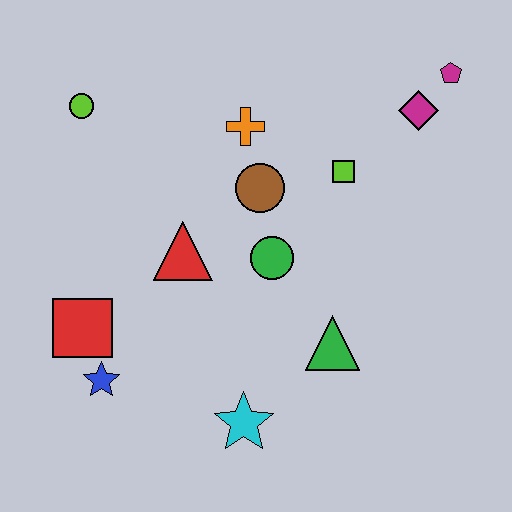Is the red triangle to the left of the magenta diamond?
Yes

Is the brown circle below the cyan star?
No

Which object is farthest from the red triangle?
The magenta pentagon is farthest from the red triangle.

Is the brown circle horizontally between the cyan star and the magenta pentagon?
Yes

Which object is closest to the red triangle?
The green circle is closest to the red triangle.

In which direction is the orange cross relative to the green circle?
The orange cross is above the green circle.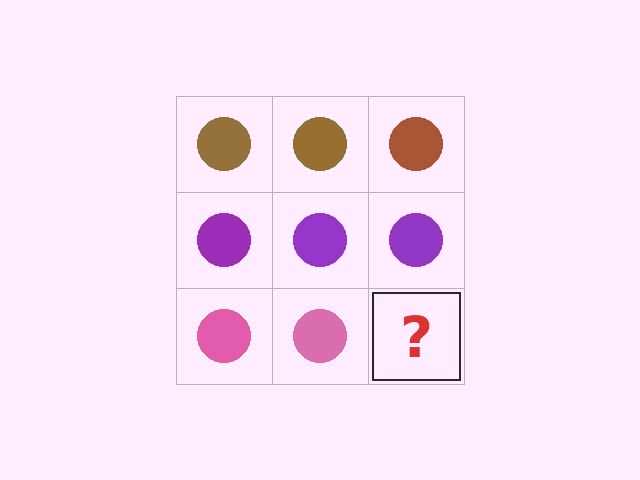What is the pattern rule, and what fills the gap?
The rule is that each row has a consistent color. The gap should be filled with a pink circle.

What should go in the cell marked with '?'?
The missing cell should contain a pink circle.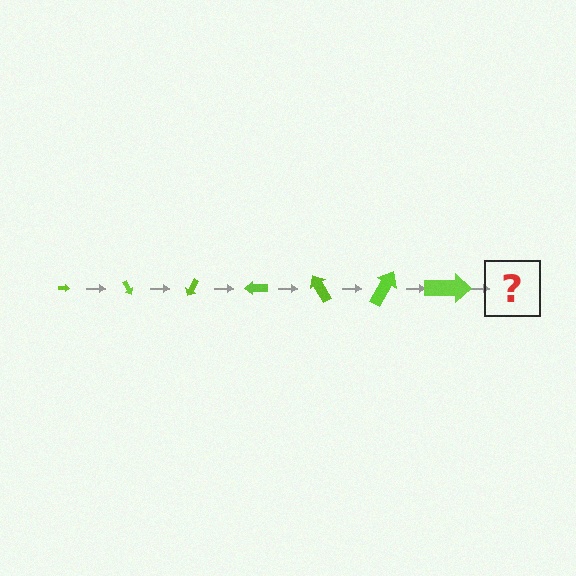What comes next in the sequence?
The next element should be an arrow, larger than the previous one and rotated 420 degrees from the start.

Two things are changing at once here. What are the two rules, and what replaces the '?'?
The two rules are that the arrow grows larger each step and it rotates 60 degrees each step. The '?' should be an arrow, larger than the previous one and rotated 420 degrees from the start.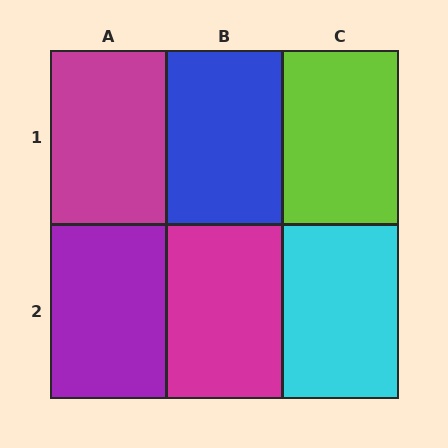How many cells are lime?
1 cell is lime.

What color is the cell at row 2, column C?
Cyan.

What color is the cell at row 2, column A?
Purple.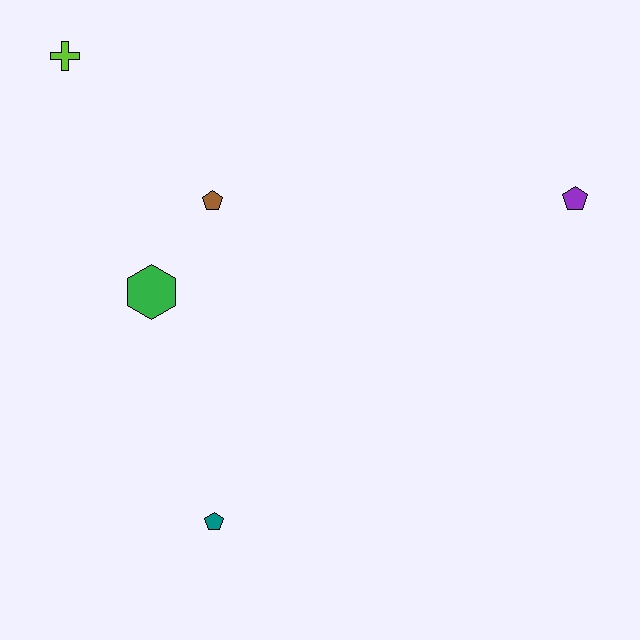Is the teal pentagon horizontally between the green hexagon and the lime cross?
No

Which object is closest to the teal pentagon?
The green hexagon is closest to the teal pentagon.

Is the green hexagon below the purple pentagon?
Yes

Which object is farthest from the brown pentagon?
The purple pentagon is farthest from the brown pentagon.